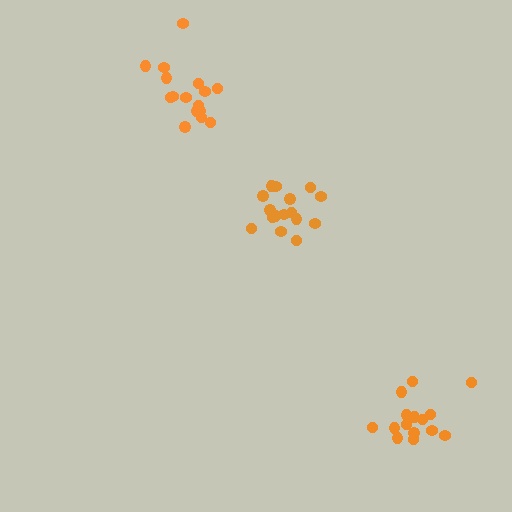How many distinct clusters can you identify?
There are 3 distinct clusters.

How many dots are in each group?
Group 1: 16 dots, Group 2: 15 dots, Group 3: 16 dots (47 total).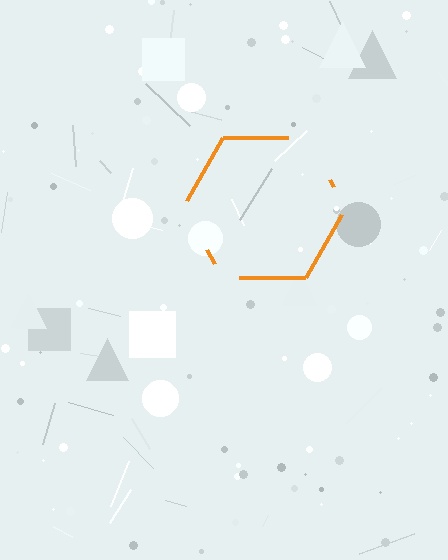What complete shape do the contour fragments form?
The contour fragments form a hexagon.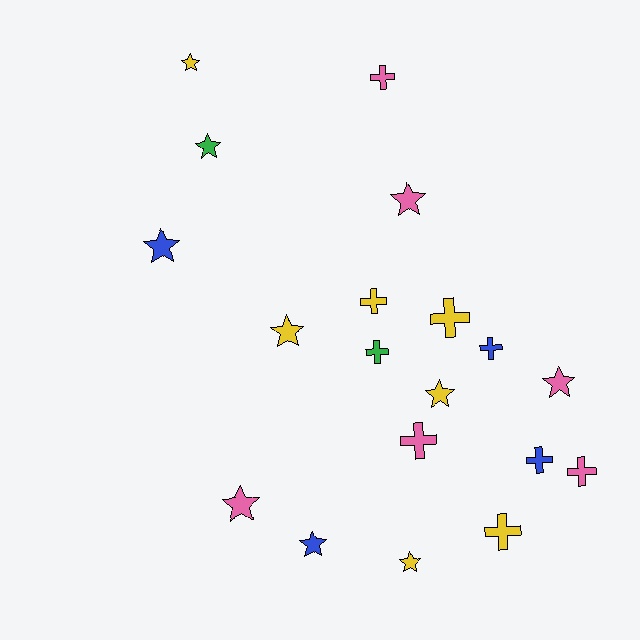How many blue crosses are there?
There are 2 blue crosses.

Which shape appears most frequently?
Star, with 10 objects.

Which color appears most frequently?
Yellow, with 7 objects.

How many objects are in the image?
There are 19 objects.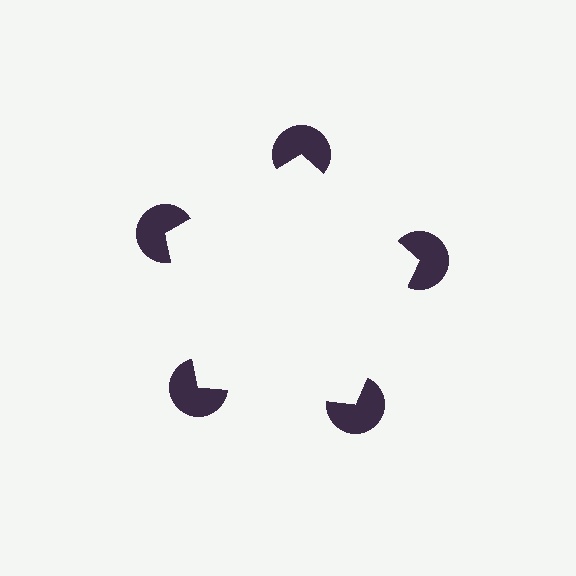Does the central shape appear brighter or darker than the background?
It typically appears slightly brighter than the background, even though no actual brightness change is drawn.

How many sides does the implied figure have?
5 sides.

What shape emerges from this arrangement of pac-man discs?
An illusory pentagon — its edges are inferred from the aligned wedge cuts in the pac-man discs, not physically drawn.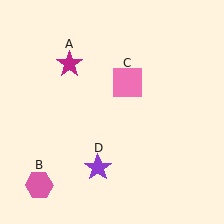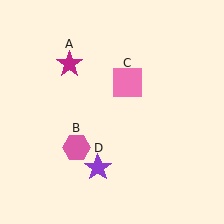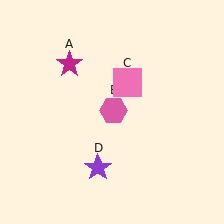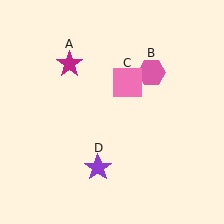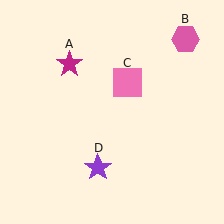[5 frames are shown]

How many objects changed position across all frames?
1 object changed position: pink hexagon (object B).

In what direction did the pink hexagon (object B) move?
The pink hexagon (object B) moved up and to the right.